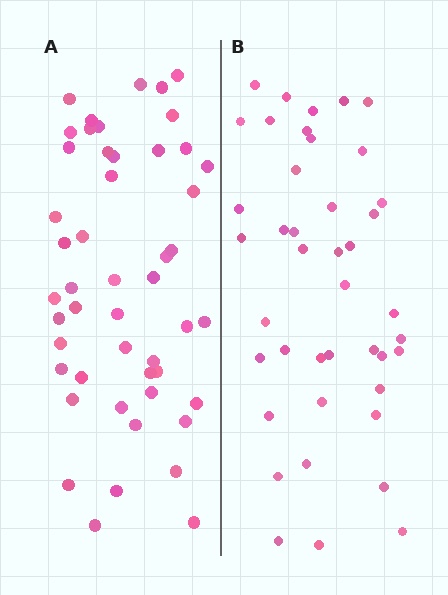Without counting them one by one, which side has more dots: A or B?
Region A (the left region) has more dots.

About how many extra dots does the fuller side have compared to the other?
Region A has roughly 8 or so more dots than region B.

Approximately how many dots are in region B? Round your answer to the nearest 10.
About 40 dots. (The exact count is 42, which rounds to 40.)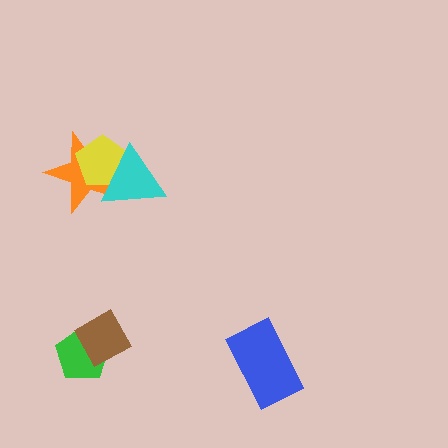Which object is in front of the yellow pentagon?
The cyan triangle is in front of the yellow pentagon.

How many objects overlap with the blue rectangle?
0 objects overlap with the blue rectangle.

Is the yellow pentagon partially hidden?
Yes, it is partially covered by another shape.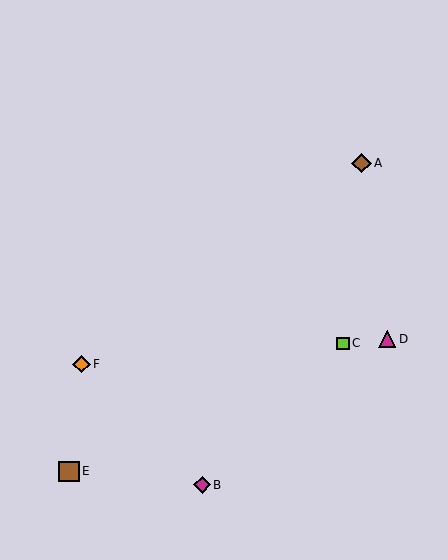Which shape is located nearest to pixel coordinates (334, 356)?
The lime square (labeled C) at (343, 343) is nearest to that location.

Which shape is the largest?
The brown square (labeled E) is the largest.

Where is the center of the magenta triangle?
The center of the magenta triangle is at (387, 339).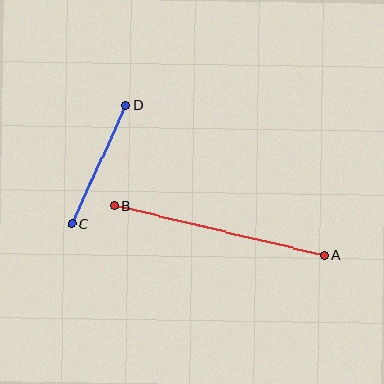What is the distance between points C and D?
The distance is approximately 131 pixels.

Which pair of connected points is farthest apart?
Points A and B are farthest apart.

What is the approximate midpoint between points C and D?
The midpoint is at approximately (99, 165) pixels.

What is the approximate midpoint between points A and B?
The midpoint is at approximately (219, 230) pixels.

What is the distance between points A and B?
The distance is approximately 216 pixels.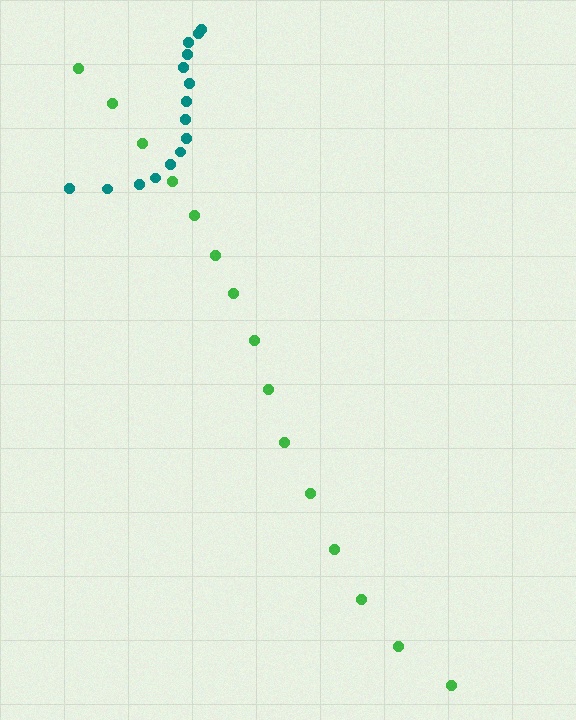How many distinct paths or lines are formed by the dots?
There are 2 distinct paths.